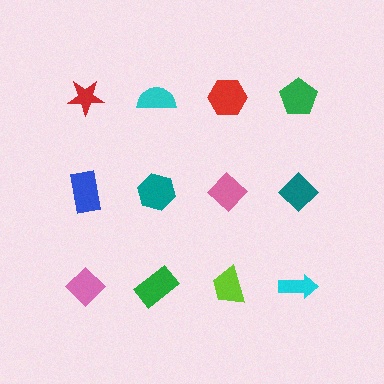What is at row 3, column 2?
A green rectangle.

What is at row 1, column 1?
A red star.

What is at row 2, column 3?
A pink diamond.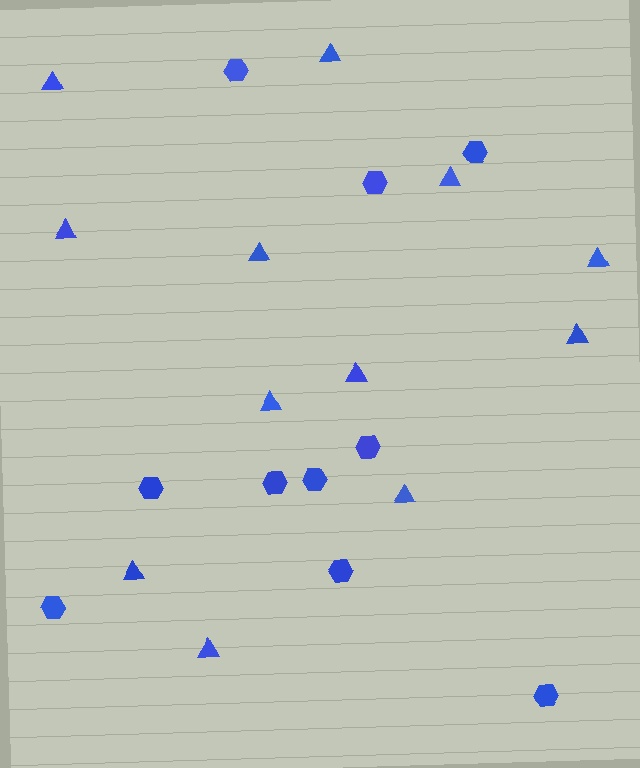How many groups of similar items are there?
There are 2 groups: one group of triangles (12) and one group of hexagons (10).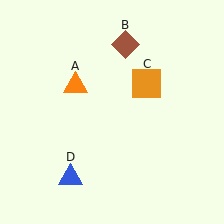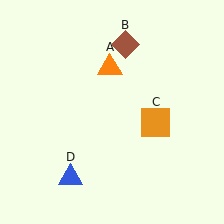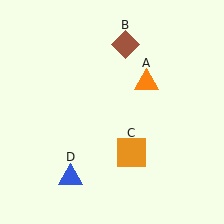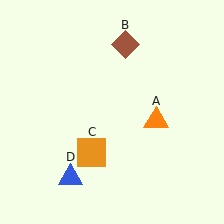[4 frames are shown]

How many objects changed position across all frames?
2 objects changed position: orange triangle (object A), orange square (object C).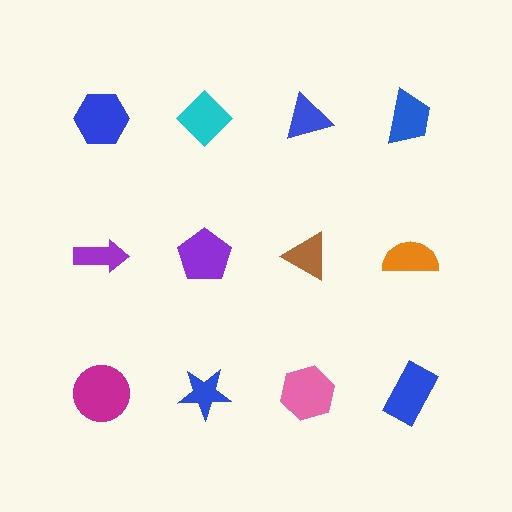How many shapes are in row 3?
4 shapes.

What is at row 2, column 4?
An orange semicircle.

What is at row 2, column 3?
A brown triangle.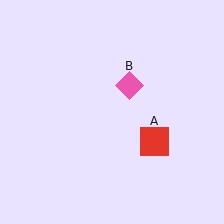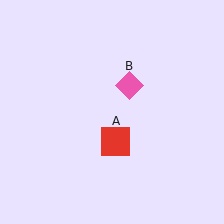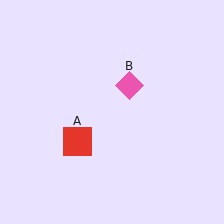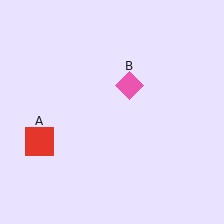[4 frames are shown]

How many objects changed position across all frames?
1 object changed position: red square (object A).